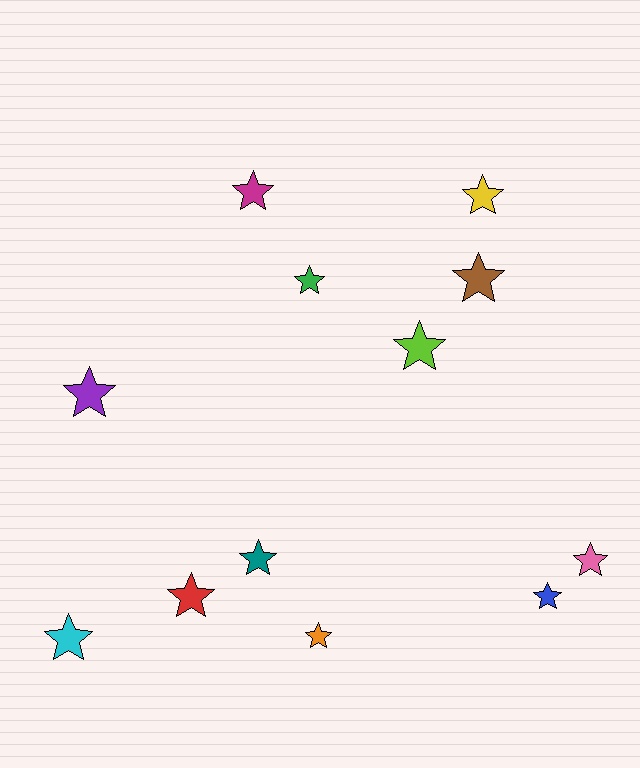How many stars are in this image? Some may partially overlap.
There are 12 stars.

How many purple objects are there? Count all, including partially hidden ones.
There is 1 purple object.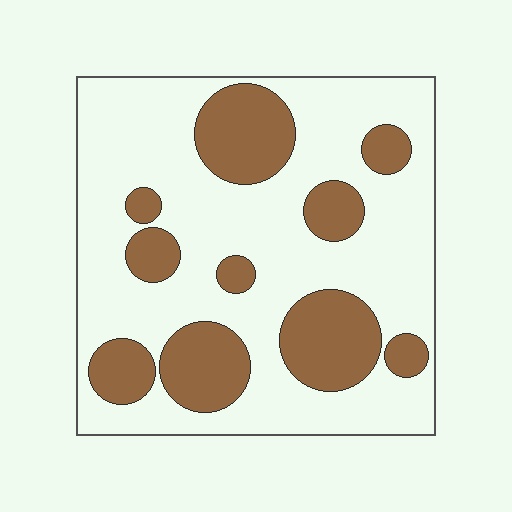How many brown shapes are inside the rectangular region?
10.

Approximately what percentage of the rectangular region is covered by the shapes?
Approximately 30%.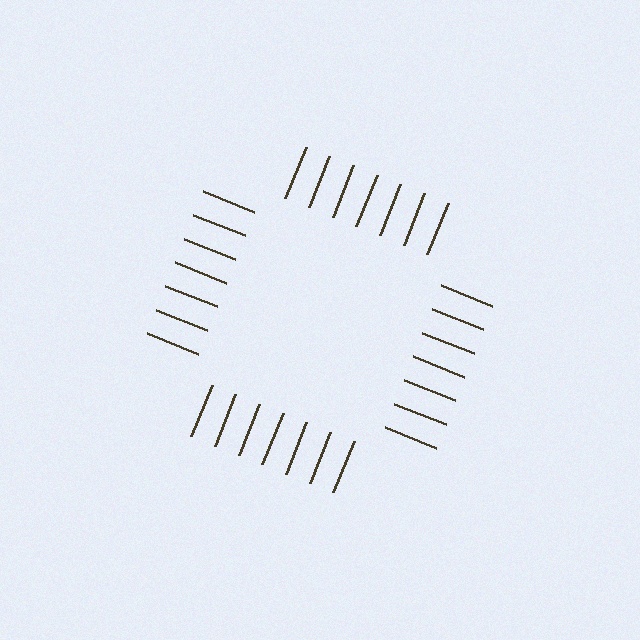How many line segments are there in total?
28 — 7 along each of the 4 edges.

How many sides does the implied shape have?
4 sides — the line-ends trace a square.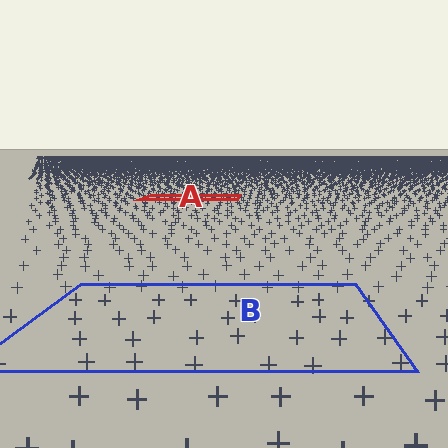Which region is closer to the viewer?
Region B is closer. The texture elements there are larger and more spread out.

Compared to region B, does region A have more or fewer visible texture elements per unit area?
Region A has more texture elements per unit area — they are packed more densely because it is farther away.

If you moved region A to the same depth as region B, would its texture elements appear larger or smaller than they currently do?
They would appear larger. At a closer depth, the same texture elements are projected at a bigger on-screen size.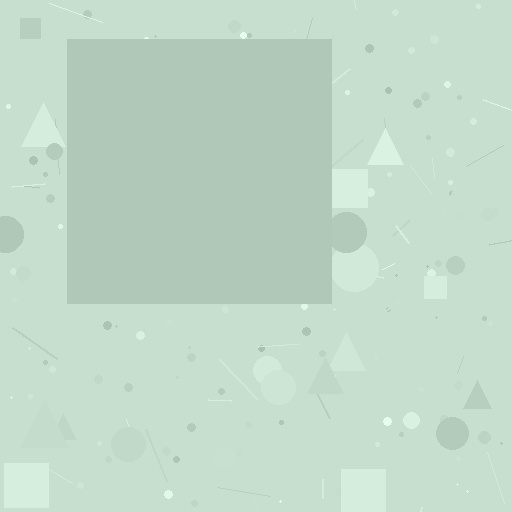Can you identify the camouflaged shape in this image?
The camouflaged shape is a square.